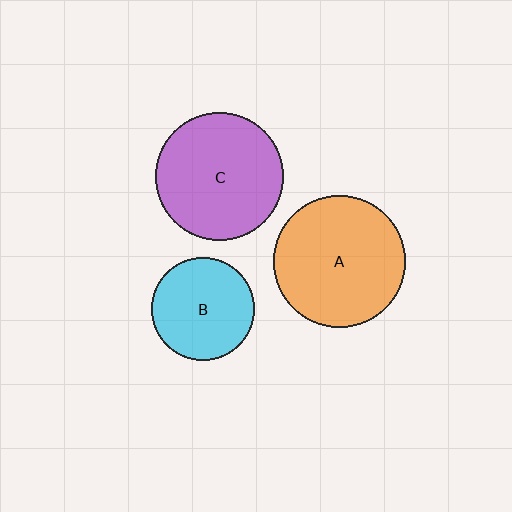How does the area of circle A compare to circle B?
Approximately 1.6 times.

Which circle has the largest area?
Circle A (orange).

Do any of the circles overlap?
No, none of the circles overlap.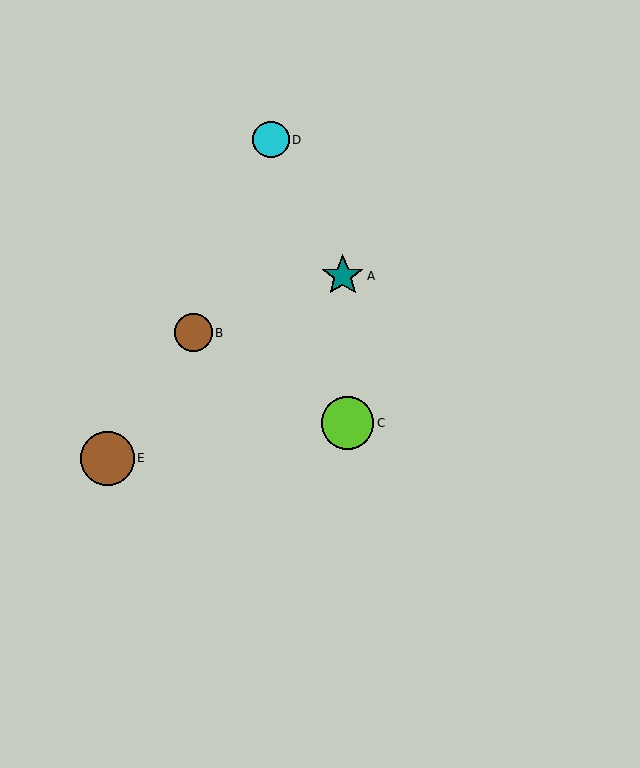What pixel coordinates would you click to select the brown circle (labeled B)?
Click at (193, 333) to select the brown circle B.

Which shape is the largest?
The brown circle (labeled E) is the largest.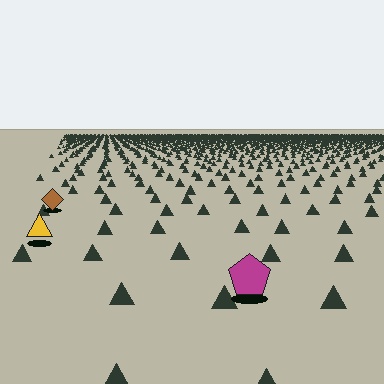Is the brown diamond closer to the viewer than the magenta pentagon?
No. The magenta pentagon is closer — you can tell from the texture gradient: the ground texture is coarser near it.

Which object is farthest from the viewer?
The brown diamond is farthest from the viewer. It appears smaller and the ground texture around it is denser.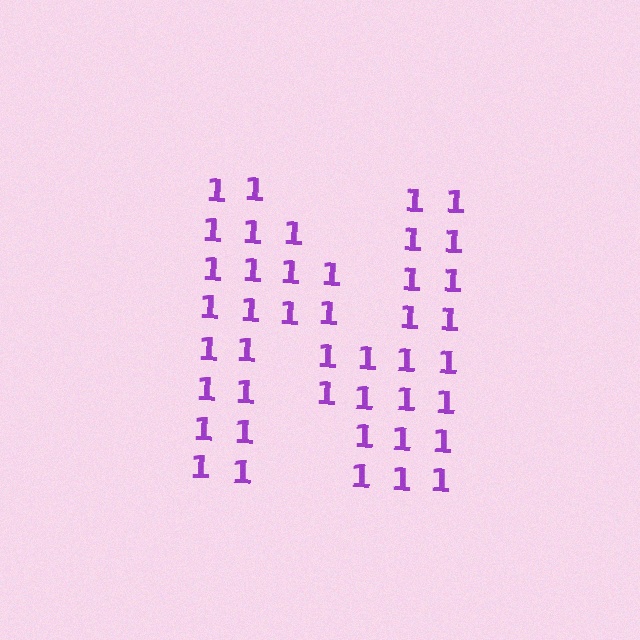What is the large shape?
The large shape is the letter N.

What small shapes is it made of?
It is made of small digit 1's.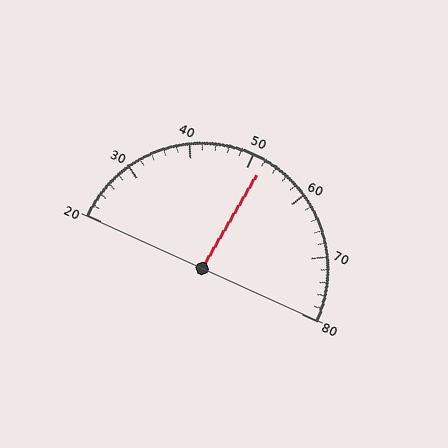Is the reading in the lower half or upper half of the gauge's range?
The reading is in the upper half of the range (20 to 80).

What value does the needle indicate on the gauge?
The needle indicates approximately 52.